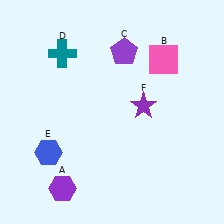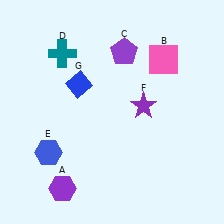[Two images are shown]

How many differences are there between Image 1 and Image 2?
There is 1 difference between the two images.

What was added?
A blue diamond (G) was added in Image 2.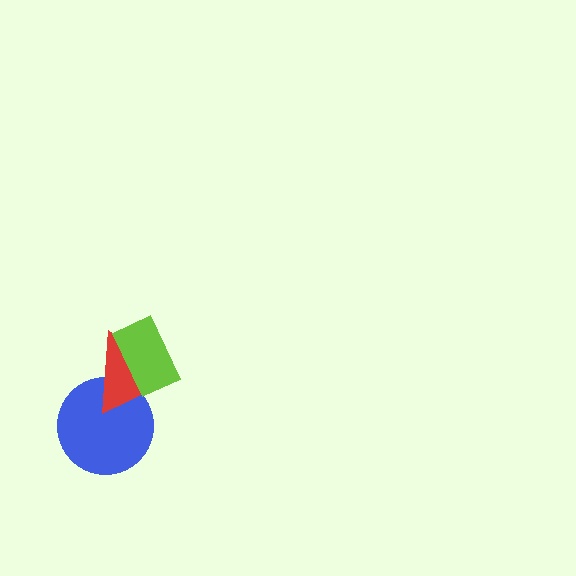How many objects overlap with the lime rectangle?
1 object overlaps with the lime rectangle.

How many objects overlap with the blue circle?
1 object overlaps with the blue circle.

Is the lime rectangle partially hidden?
No, no other shape covers it.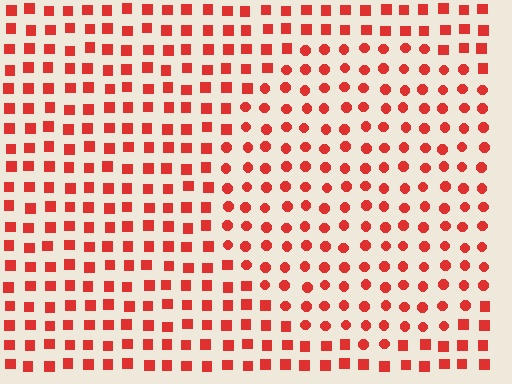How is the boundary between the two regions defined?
The boundary is defined by a change in element shape: circles inside vs. squares outside. All elements share the same color and spacing.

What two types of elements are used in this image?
The image uses circles inside the circle region and squares outside it.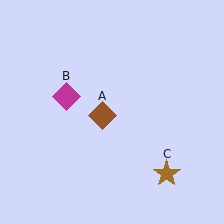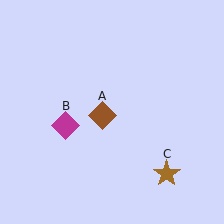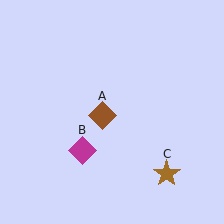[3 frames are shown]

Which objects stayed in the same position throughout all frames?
Brown diamond (object A) and brown star (object C) remained stationary.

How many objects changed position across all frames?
1 object changed position: magenta diamond (object B).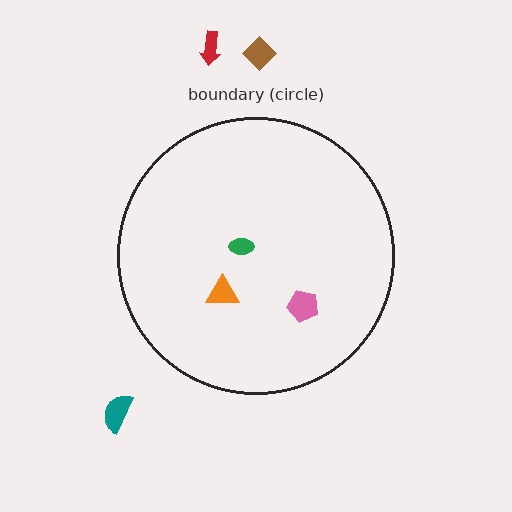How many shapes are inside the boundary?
3 inside, 3 outside.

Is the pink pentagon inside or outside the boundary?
Inside.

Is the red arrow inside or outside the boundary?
Outside.